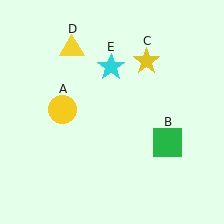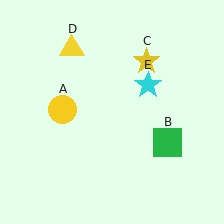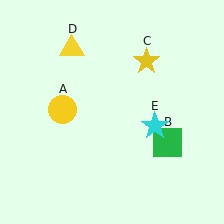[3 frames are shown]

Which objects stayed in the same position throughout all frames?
Yellow circle (object A) and green square (object B) and yellow star (object C) and yellow triangle (object D) remained stationary.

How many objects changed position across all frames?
1 object changed position: cyan star (object E).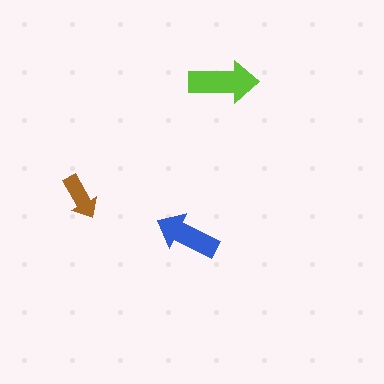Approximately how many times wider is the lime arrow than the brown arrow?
About 1.5 times wider.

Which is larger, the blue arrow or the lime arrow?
The lime one.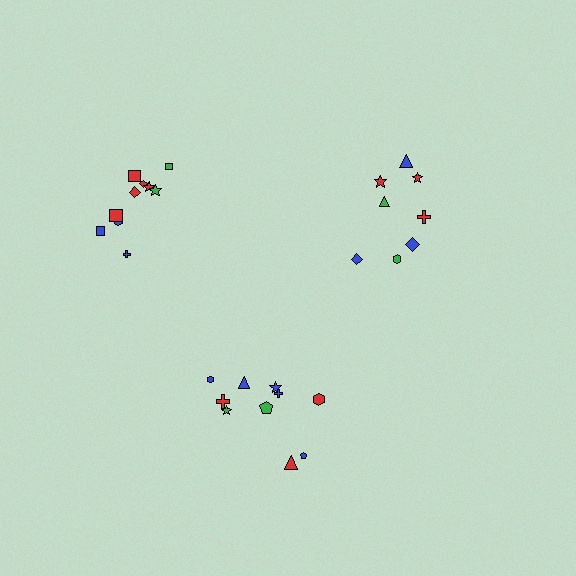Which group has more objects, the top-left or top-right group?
The top-left group.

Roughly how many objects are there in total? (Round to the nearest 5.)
Roughly 30 objects in total.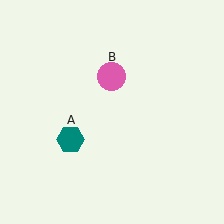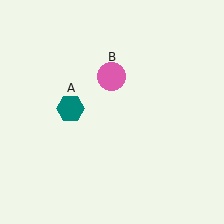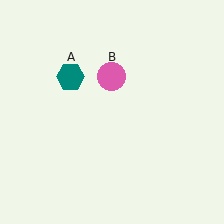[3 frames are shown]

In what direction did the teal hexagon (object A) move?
The teal hexagon (object A) moved up.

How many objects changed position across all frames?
1 object changed position: teal hexagon (object A).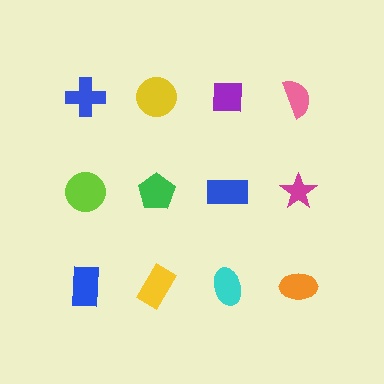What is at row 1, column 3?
A purple square.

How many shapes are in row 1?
4 shapes.